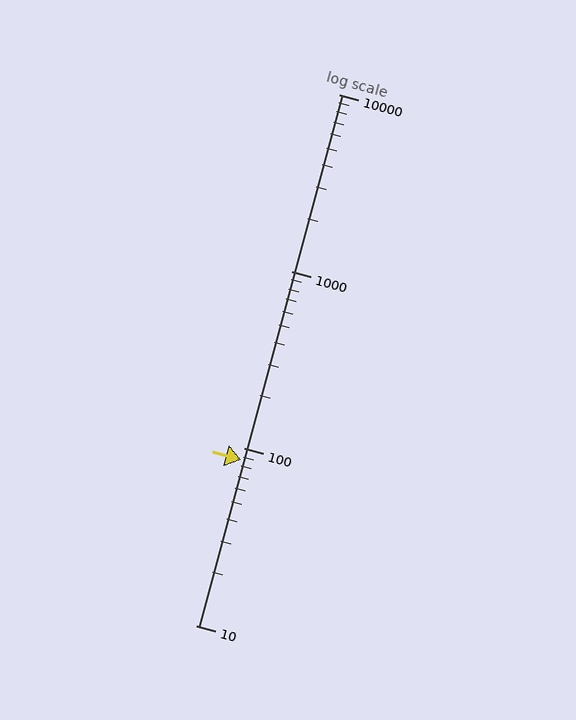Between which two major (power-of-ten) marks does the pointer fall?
The pointer is between 10 and 100.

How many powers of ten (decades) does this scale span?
The scale spans 3 decades, from 10 to 10000.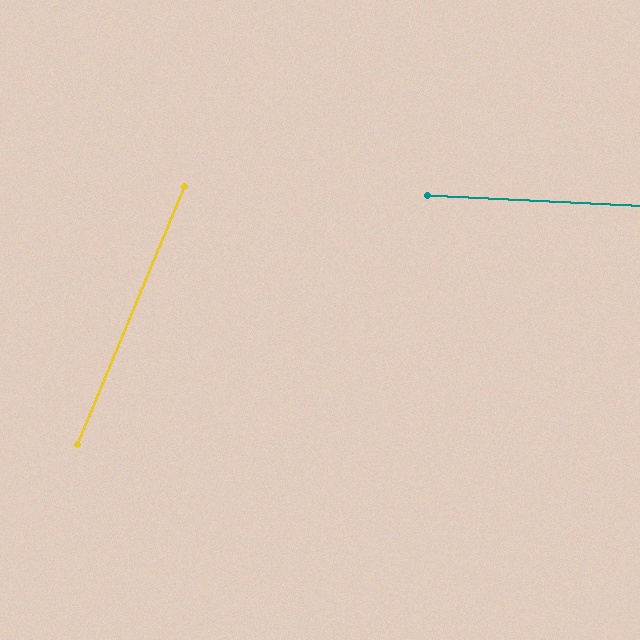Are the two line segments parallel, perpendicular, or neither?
Neither parallel nor perpendicular — they differ by about 70°.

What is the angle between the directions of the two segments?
Approximately 70 degrees.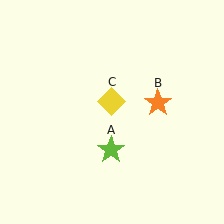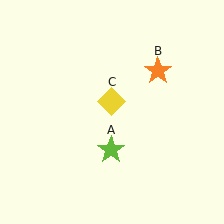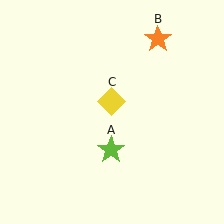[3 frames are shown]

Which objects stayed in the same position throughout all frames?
Lime star (object A) and yellow diamond (object C) remained stationary.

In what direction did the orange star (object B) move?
The orange star (object B) moved up.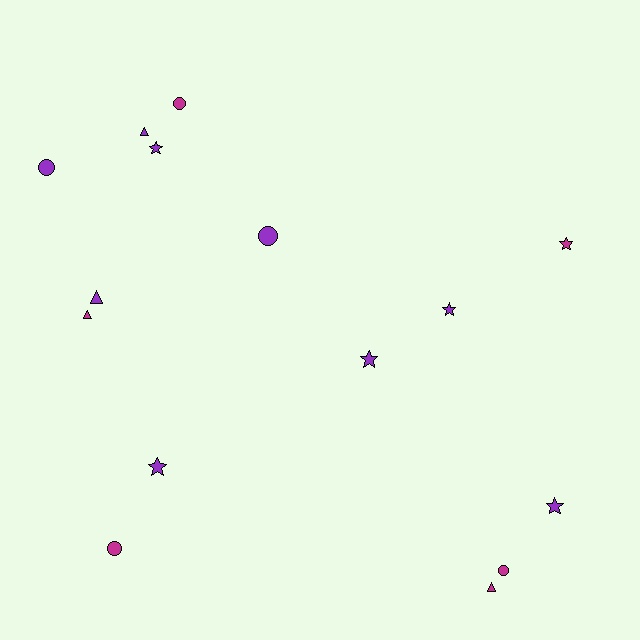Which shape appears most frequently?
Star, with 6 objects.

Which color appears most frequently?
Purple, with 9 objects.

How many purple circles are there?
There are 2 purple circles.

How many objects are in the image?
There are 15 objects.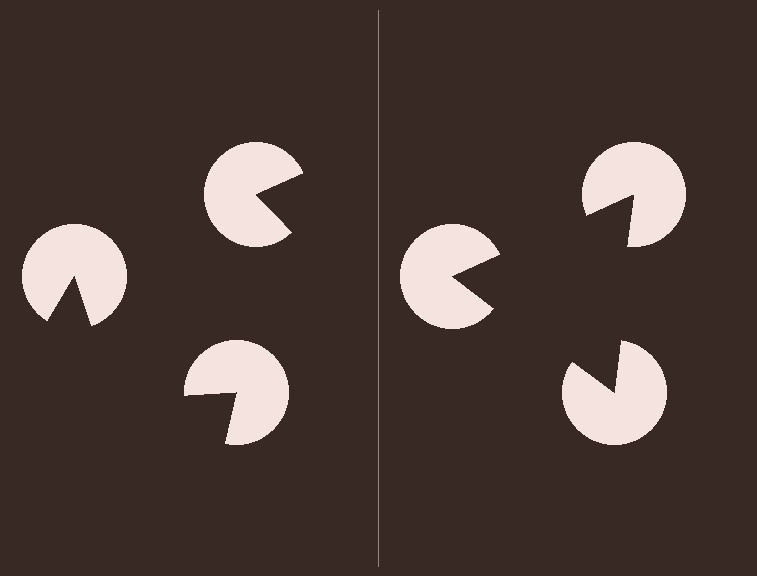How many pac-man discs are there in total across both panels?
6 — 3 on each side.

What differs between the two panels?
The pac-man discs are positioned identically on both sides; only the wedge orientations differ. On the right they align to a triangle; on the left they are misaligned.